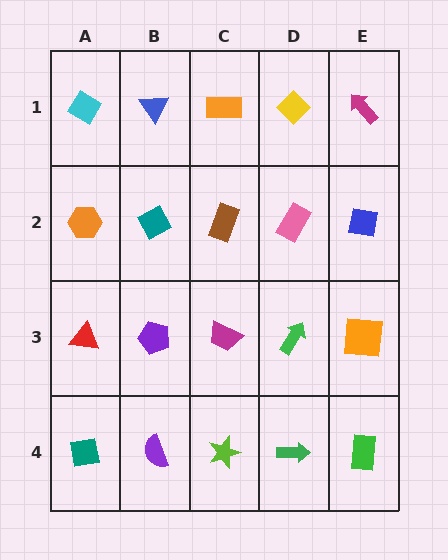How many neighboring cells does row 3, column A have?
3.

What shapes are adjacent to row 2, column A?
A cyan diamond (row 1, column A), a red triangle (row 3, column A), a teal diamond (row 2, column B).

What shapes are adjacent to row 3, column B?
A teal diamond (row 2, column B), a purple semicircle (row 4, column B), a red triangle (row 3, column A), a magenta trapezoid (row 3, column C).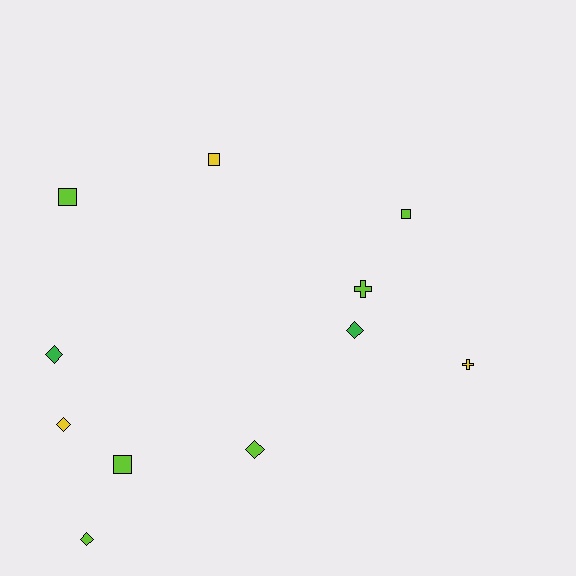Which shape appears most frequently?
Diamond, with 5 objects.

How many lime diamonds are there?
There are 2 lime diamonds.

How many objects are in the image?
There are 11 objects.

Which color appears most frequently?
Lime, with 6 objects.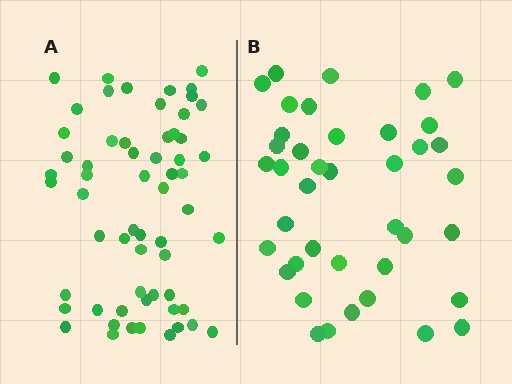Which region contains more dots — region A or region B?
Region A (the left region) has more dots.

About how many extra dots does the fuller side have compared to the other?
Region A has approximately 20 more dots than region B.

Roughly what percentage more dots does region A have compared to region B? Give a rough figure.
About 50% more.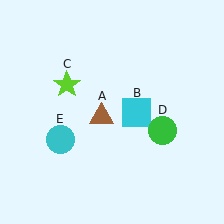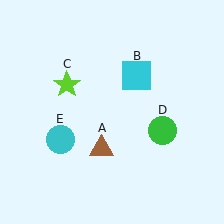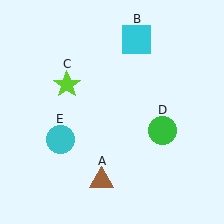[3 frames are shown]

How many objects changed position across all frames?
2 objects changed position: brown triangle (object A), cyan square (object B).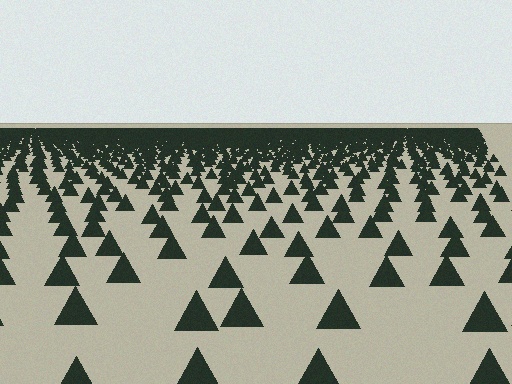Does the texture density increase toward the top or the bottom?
Density increases toward the top.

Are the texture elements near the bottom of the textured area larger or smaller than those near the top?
Larger. Near the bottom, elements are closer to the viewer and appear at a bigger on-screen size.